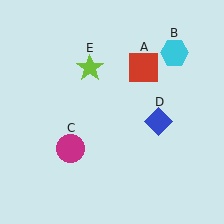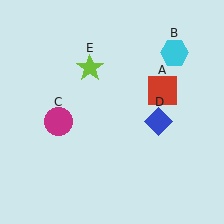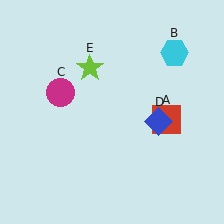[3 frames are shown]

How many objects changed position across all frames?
2 objects changed position: red square (object A), magenta circle (object C).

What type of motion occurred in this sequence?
The red square (object A), magenta circle (object C) rotated clockwise around the center of the scene.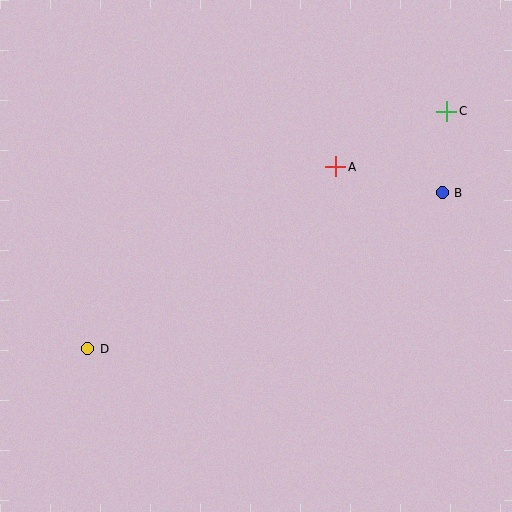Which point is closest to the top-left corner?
Point D is closest to the top-left corner.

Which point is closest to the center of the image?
Point A at (336, 167) is closest to the center.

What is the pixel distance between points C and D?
The distance between C and D is 430 pixels.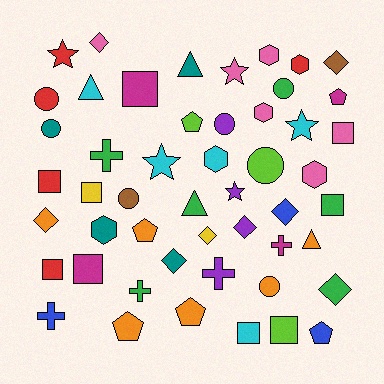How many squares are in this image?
There are 9 squares.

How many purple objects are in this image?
There are 4 purple objects.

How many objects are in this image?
There are 50 objects.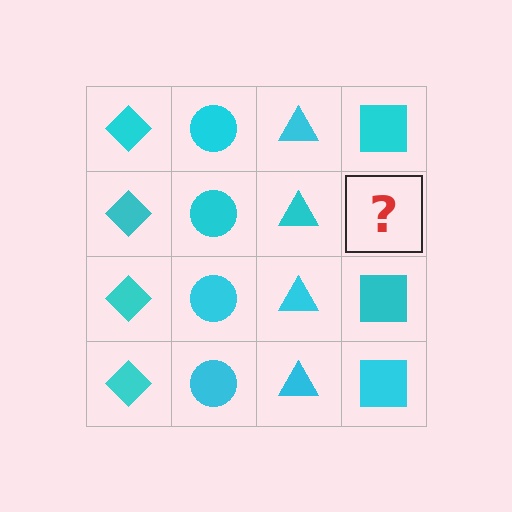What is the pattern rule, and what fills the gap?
The rule is that each column has a consistent shape. The gap should be filled with a cyan square.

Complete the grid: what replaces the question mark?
The question mark should be replaced with a cyan square.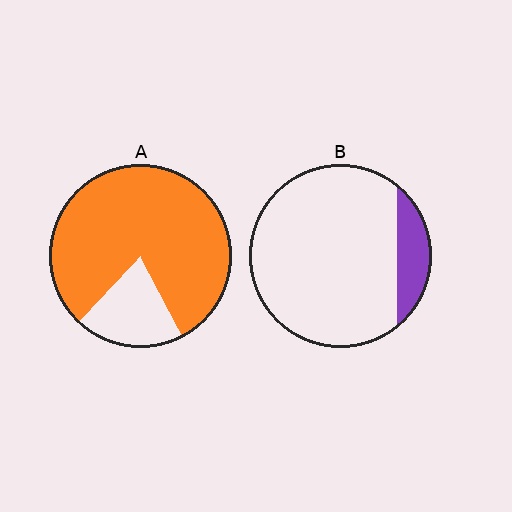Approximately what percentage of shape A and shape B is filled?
A is approximately 80% and B is approximately 15%.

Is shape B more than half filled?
No.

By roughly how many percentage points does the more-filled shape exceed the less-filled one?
By roughly 65 percentage points (A over B).